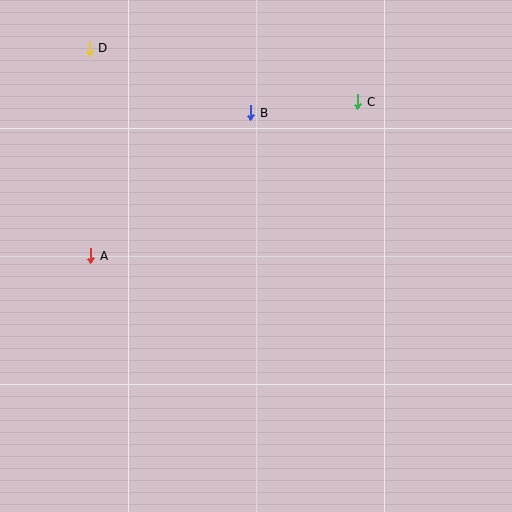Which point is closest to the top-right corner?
Point C is closest to the top-right corner.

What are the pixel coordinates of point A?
Point A is at (91, 256).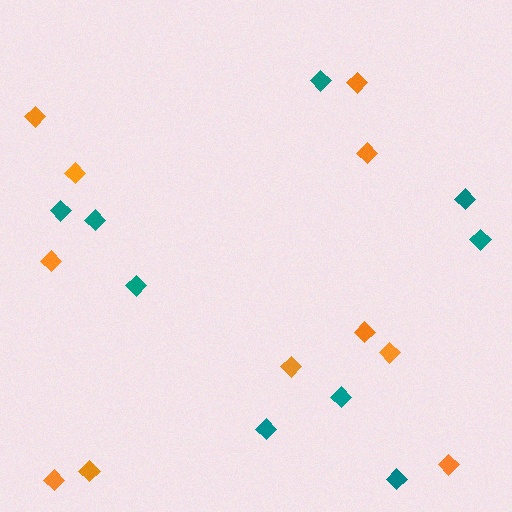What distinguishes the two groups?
There are 2 groups: one group of teal diamonds (9) and one group of orange diamonds (11).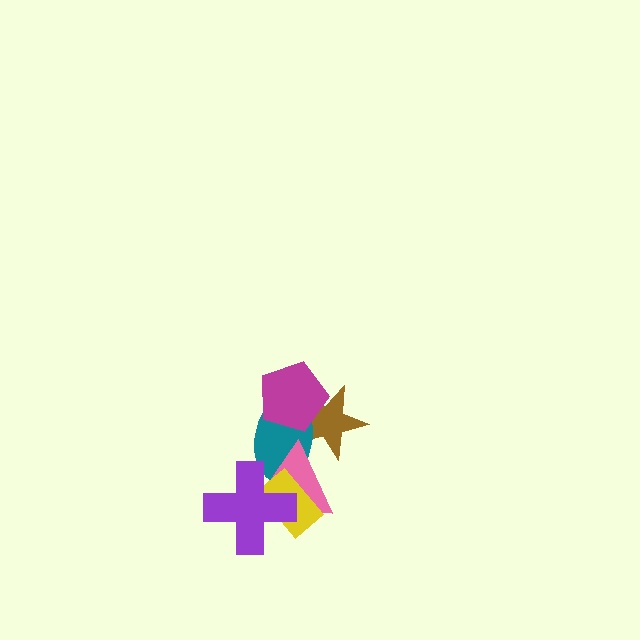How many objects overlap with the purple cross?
3 objects overlap with the purple cross.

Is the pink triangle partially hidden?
Yes, it is partially covered by another shape.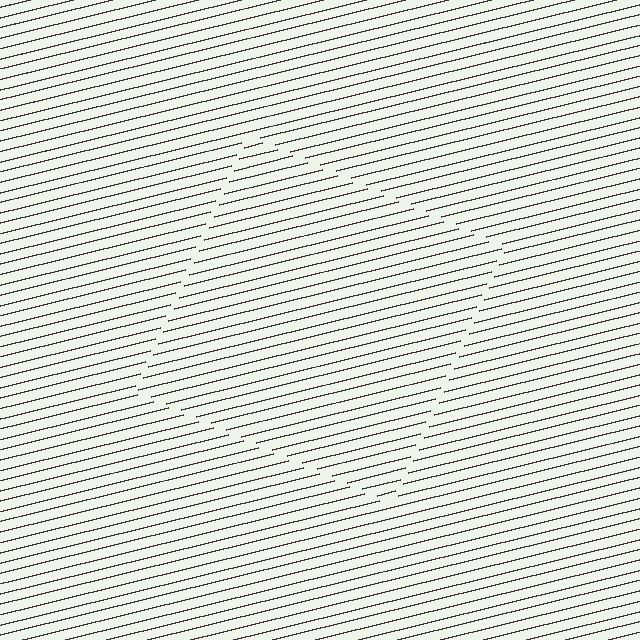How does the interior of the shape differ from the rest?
The interior of the shape contains the same grating, shifted by half a period — the contour is defined by the phase discontinuity where line-ends from the inner and outer gratings abut.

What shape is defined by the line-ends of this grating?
An illusory square. The interior of the shape contains the same grating, shifted by half a period — the contour is defined by the phase discontinuity where line-ends from the inner and outer gratings abut.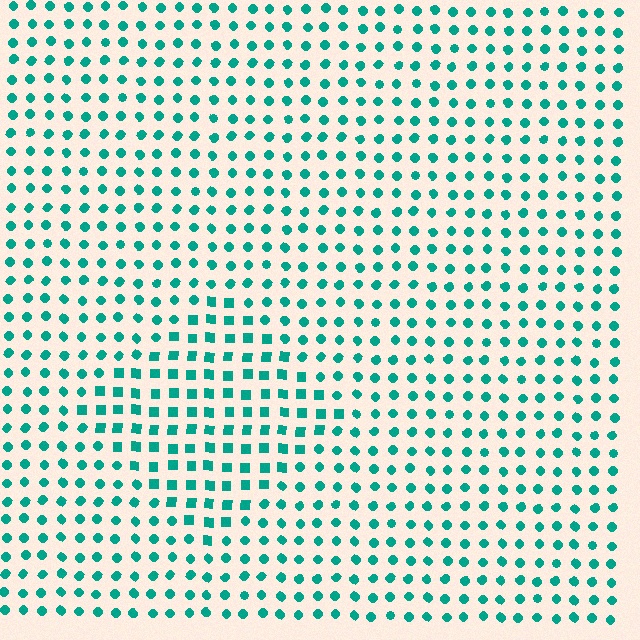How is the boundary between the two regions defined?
The boundary is defined by a change in element shape: squares inside vs. circles outside. All elements share the same color and spacing.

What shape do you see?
I see a diamond.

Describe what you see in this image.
The image is filled with small teal elements arranged in a uniform grid. A diamond-shaped region contains squares, while the surrounding area contains circles. The boundary is defined purely by the change in element shape.